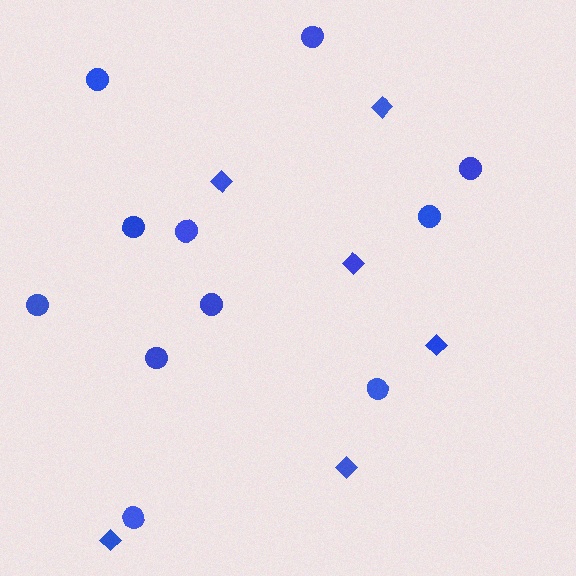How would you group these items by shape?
There are 2 groups: one group of diamonds (6) and one group of circles (11).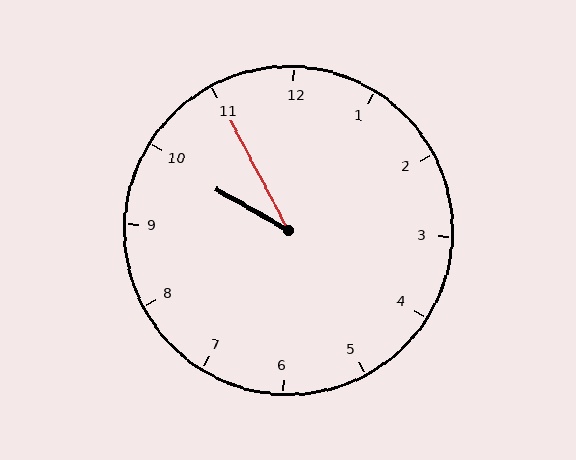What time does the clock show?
9:55.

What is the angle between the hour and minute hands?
Approximately 32 degrees.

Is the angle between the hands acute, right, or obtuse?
It is acute.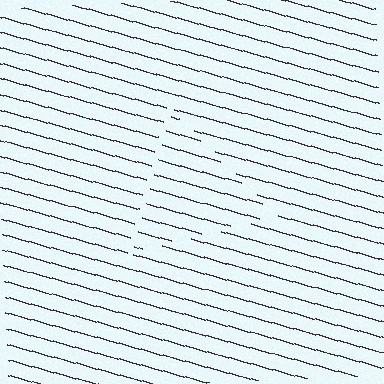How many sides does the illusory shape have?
3 sides — the line-ends trace a triangle.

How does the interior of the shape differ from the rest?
The interior of the shape contains the same grating, shifted by half a period — the contour is defined by the phase discontinuity where line-ends from the inner and outer gratings abut.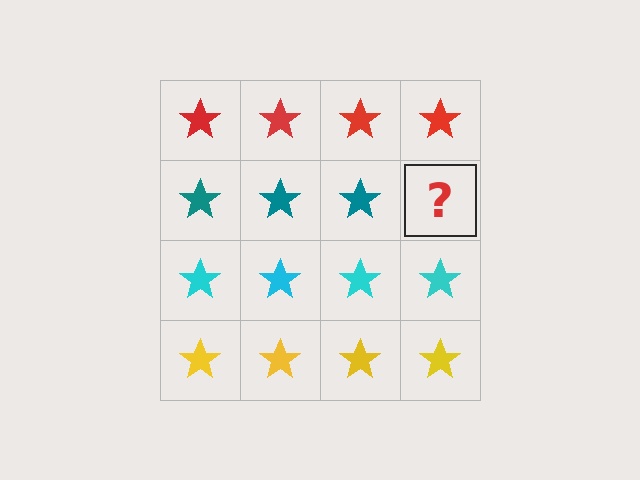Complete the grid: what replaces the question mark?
The question mark should be replaced with a teal star.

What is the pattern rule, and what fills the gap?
The rule is that each row has a consistent color. The gap should be filled with a teal star.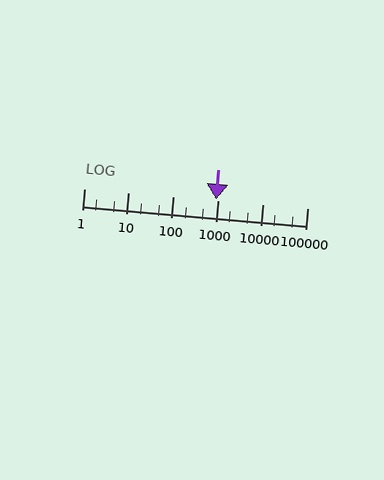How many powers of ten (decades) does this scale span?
The scale spans 5 decades, from 1 to 100000.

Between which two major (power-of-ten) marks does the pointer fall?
The pointer is between 100 and 1000.